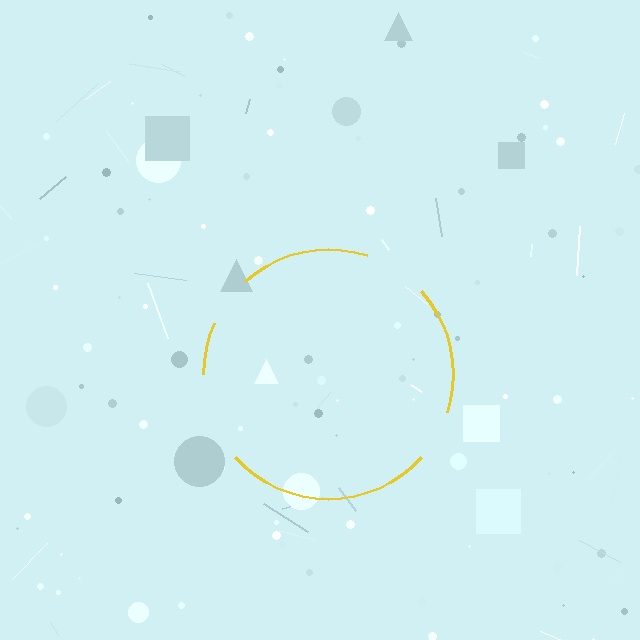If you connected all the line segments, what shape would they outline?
They would outline a circle.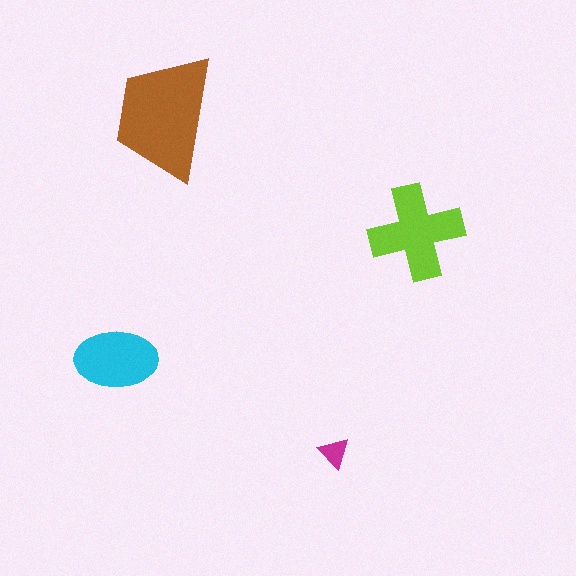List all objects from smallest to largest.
The magenta triangle, the cyan ellipse, the lime cross, the brown trapezoid.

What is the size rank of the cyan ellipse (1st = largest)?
3rd.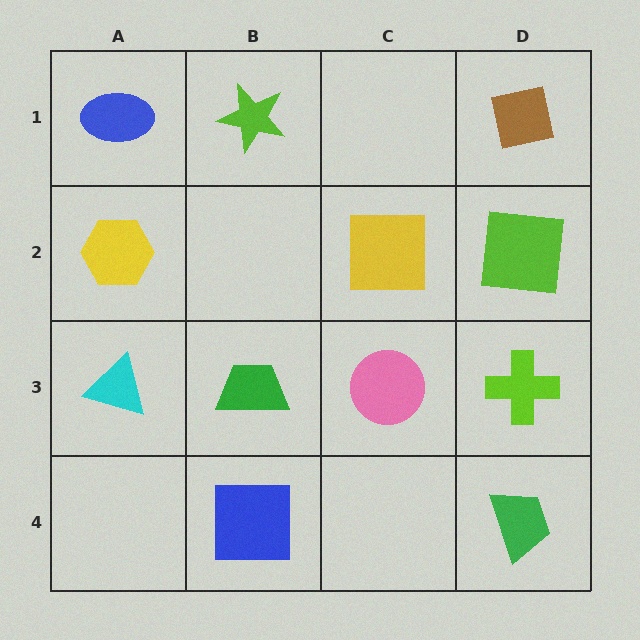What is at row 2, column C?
A yellow square.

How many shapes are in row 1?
3 shapes.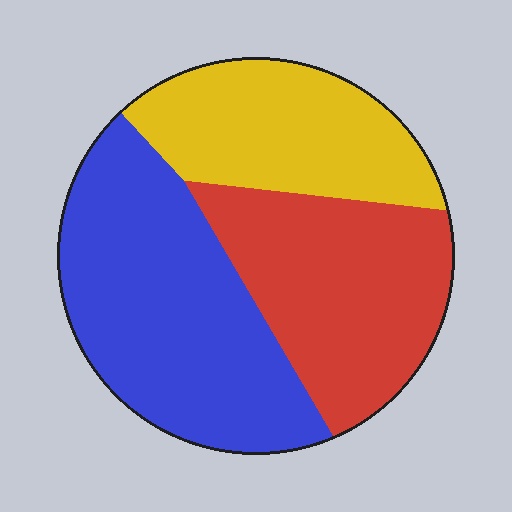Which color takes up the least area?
Yellow, at roughly 25%.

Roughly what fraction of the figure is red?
Red takes up about one third (1/3) of the figure.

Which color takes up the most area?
Blue, at roughly 40%.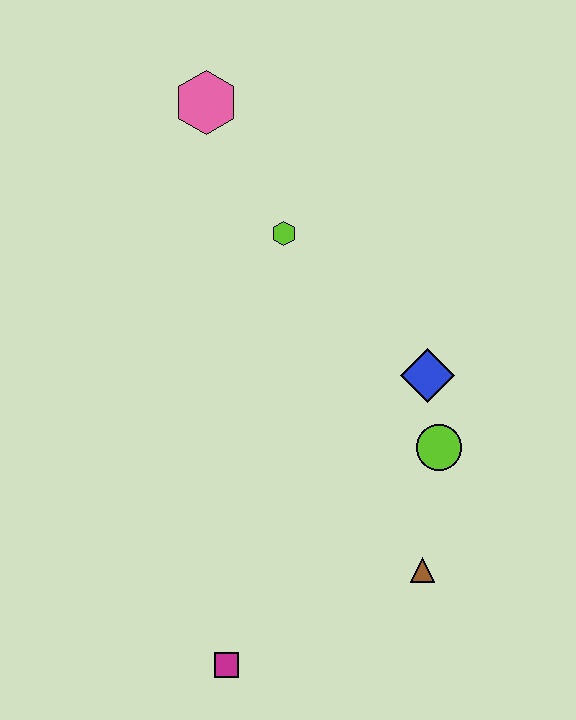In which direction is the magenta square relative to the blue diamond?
The magenta square is below the blue diamond.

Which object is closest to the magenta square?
The brown triangle is closest to the magenta square.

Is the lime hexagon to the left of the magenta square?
No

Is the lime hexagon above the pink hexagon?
No